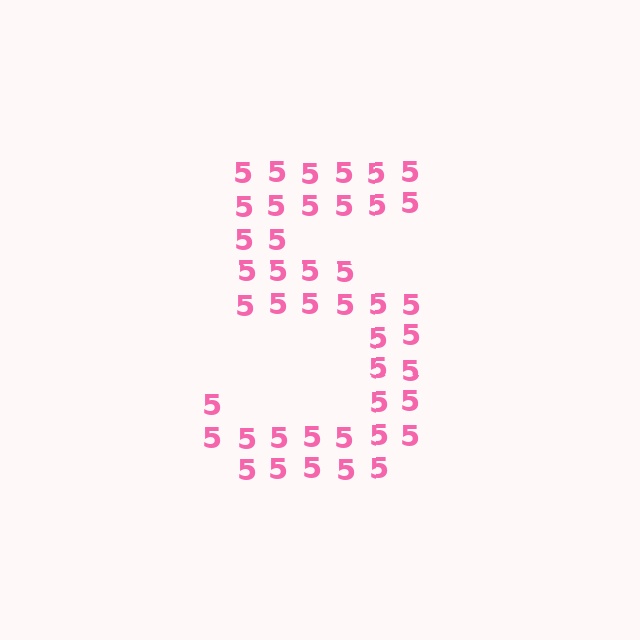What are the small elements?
The small elements are digit 5's.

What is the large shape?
The large shape is the digit 5.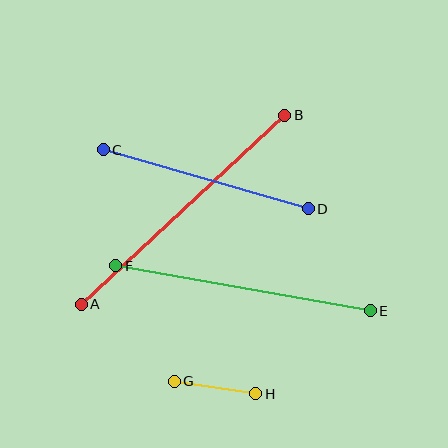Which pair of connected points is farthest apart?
Points A and B are farthest apart.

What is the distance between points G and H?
The distance is approximately 82 pixels.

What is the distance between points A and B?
The distance is approximately 278 pixels.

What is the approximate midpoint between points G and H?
The midpoint is at approximately (215, 387) pixels.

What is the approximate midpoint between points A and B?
The midpoint is at approximately (183, 210) pixels.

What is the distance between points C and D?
The distance is approximately 213 pixels.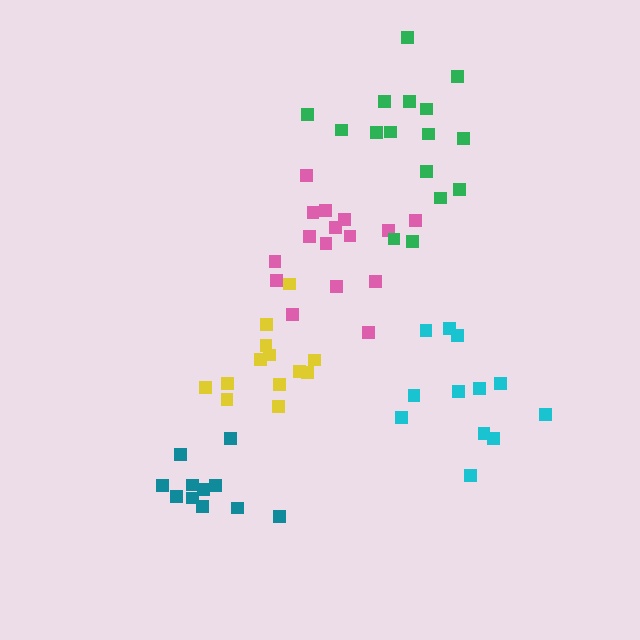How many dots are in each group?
Group 1: 11 dots, Group 2: 16 dots, Group 3: 16 dots, Group 4: 12 dots, Group 5: 13 dots (68 total).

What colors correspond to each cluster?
The clusters are colored: teal, pink, green, cyan, yellow.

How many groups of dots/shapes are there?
There are 5 groups.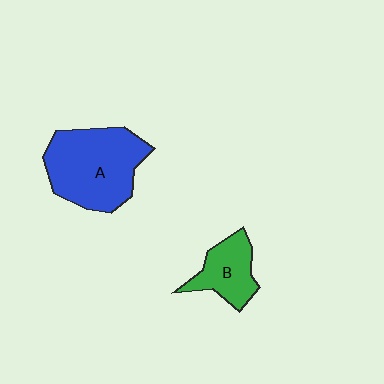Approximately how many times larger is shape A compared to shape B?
Approximately 2.0 times.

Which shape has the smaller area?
Shape B (green).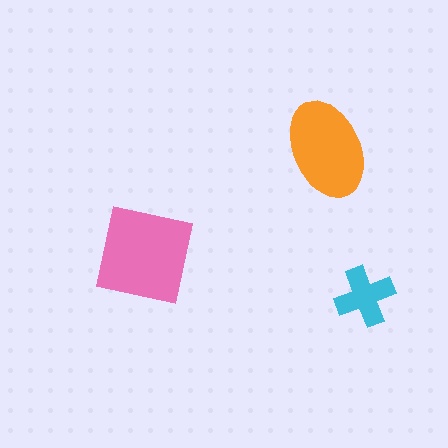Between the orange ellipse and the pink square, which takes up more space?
The pink square.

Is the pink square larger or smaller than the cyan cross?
Larger.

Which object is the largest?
The pink square.